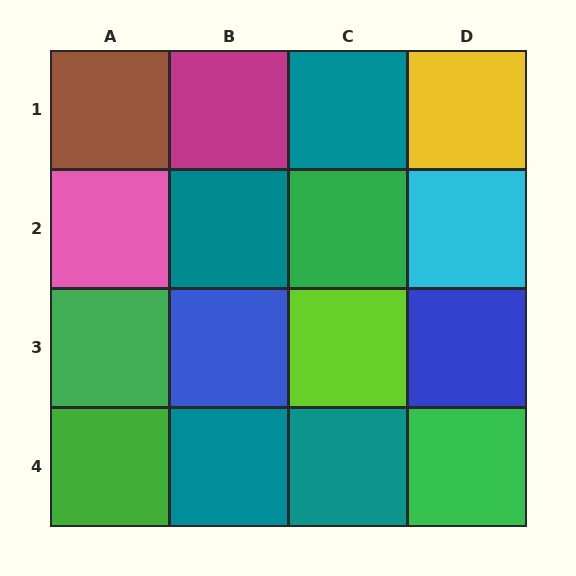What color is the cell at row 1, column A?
Brown.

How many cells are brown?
1 cell is brown.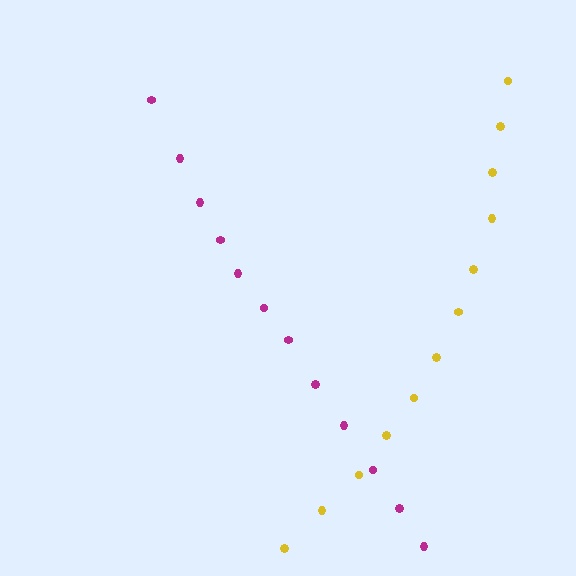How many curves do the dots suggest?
There are 2 distinct paths.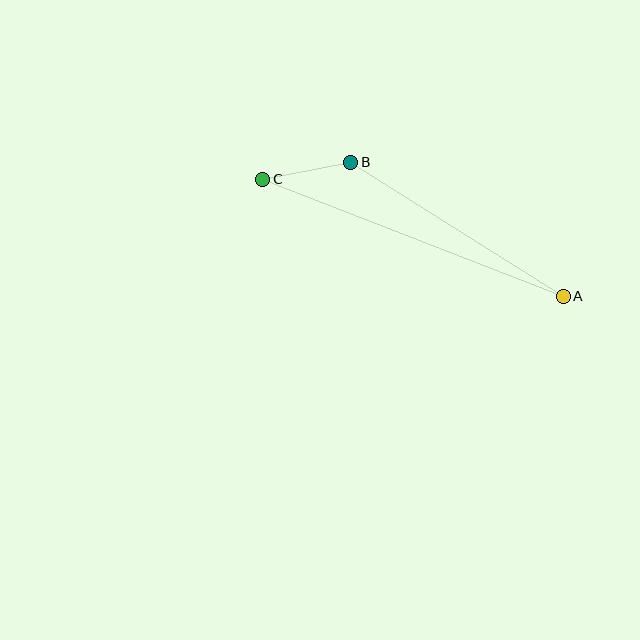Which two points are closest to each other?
Points B and C are closest to each other.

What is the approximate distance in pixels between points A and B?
The distance between A and B is approximately 251 pixels.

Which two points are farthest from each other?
Points A and C are farthest from each other.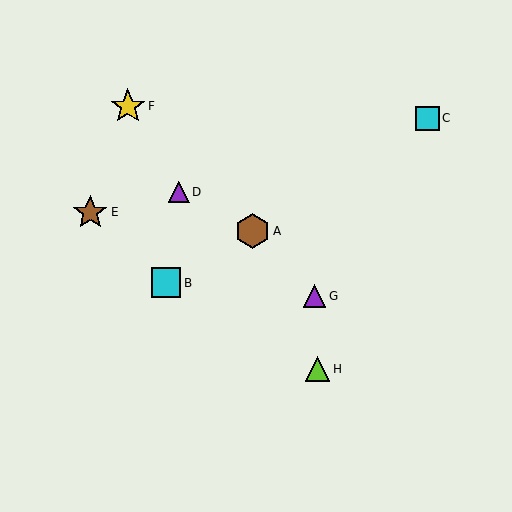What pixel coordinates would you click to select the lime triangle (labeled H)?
Click at (318, 369) to select the lime triangle H.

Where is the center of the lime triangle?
The center of the lime triangle is at (318, 369).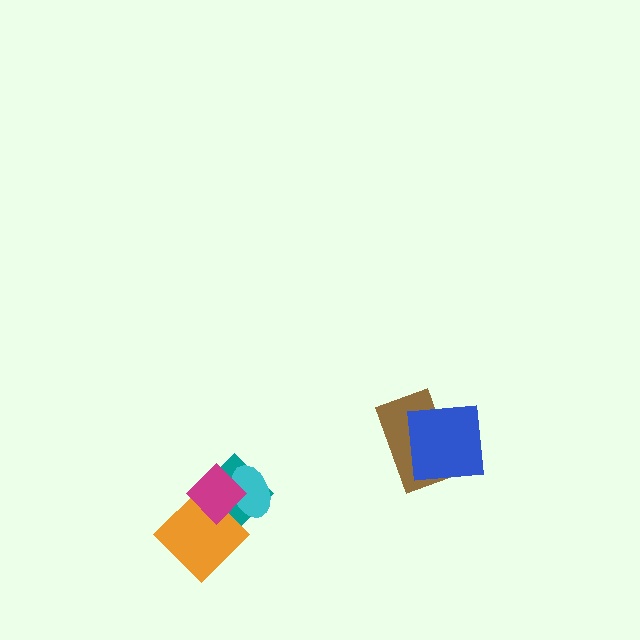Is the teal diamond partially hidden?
Yes, it is partially covered by another shape.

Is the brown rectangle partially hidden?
Yes, it is partially covered by another shape.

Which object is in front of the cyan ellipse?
The magenta diamond is in front of the cyan ellipse.